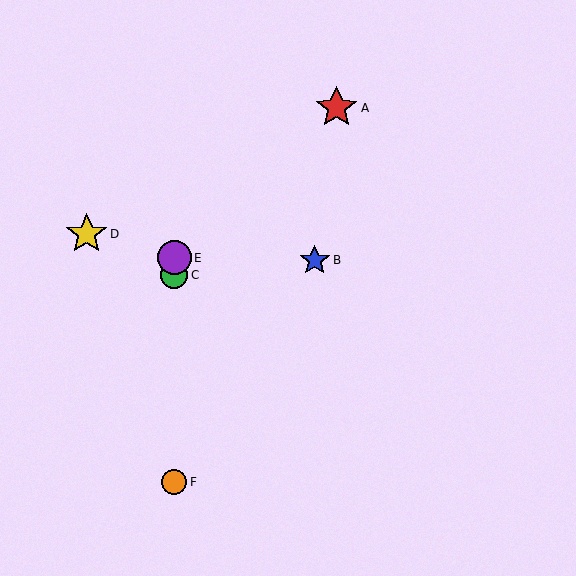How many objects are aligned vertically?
3 objects (C, E, F) are aligned vertically.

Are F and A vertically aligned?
No, F is at x≈174 and A is at x≈337.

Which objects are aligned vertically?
Objects C, E, F are aligned vertically.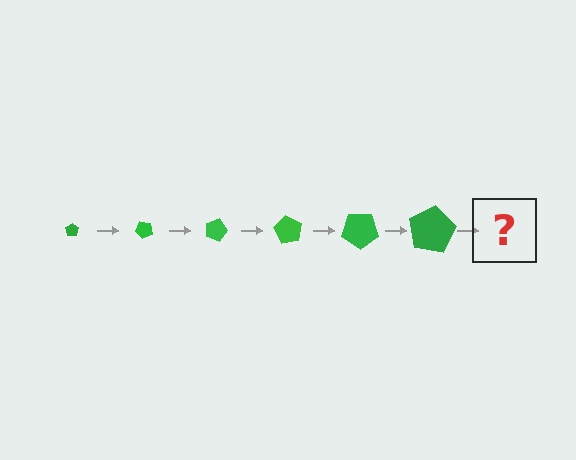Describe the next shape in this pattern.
It should be a pentagon, larger than the previous one and rotated 270 degrees from the start.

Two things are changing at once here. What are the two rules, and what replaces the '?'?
The two rules are that the pentagon grows larger each step and it rotates 45 degrees each step. The '?' should be a pentagon, larger than the previous one and rotated 270 degrees from the start.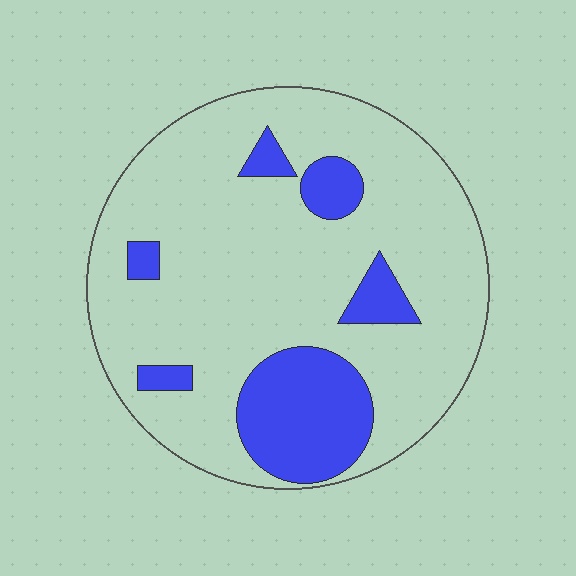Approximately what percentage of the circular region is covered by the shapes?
Approximately 20%.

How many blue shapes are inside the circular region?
6.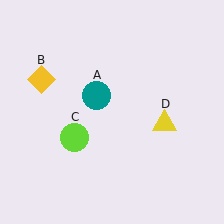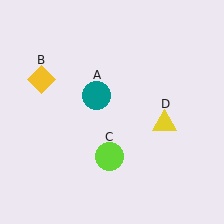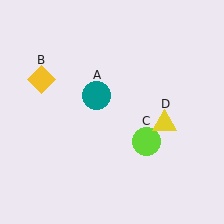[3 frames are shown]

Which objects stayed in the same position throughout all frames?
Teal circle (object A) and yellow diamond (object B) and yellow triangle (object D) remained stationary.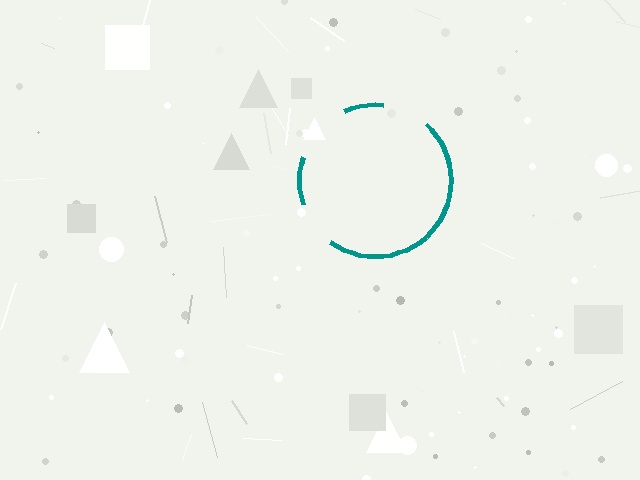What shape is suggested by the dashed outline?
The dashed outline suggests a circle.